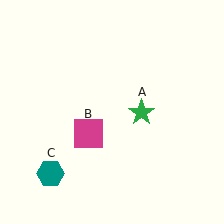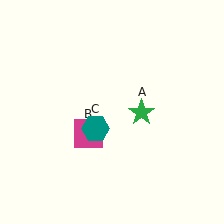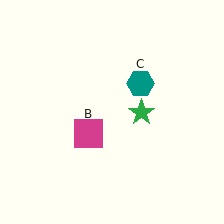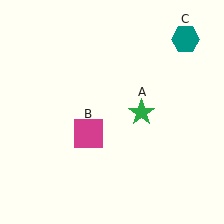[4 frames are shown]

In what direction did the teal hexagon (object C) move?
The teal hexagon (object C) moved up and to the right.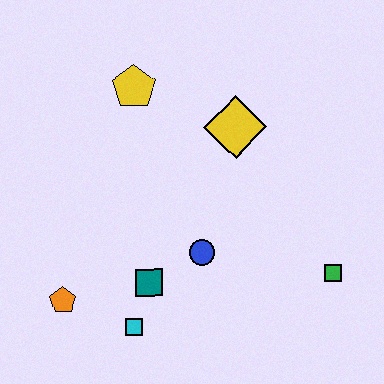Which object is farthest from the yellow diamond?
The orange pentagon is farthest from the yellow diamond.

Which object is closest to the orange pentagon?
The cyan square is closest to the orange pentagon.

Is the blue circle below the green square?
No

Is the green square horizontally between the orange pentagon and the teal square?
No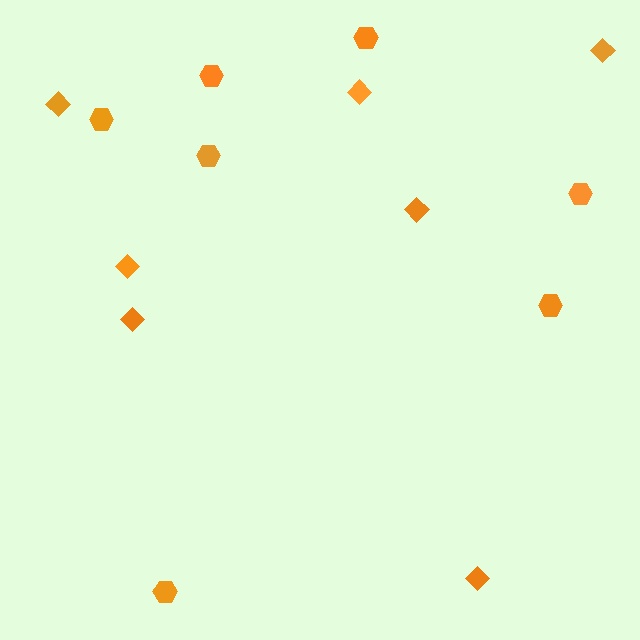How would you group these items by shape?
There are 2 groups: one group of diamonds (7) and one group of hexagons (7).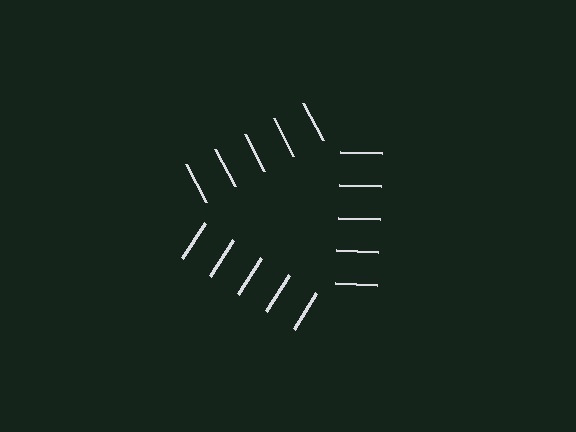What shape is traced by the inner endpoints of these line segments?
An illusory triangle — the line segments terminate on its edges but no continuous stroke is drawn.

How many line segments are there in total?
15 — 5 along each of the 3 edges.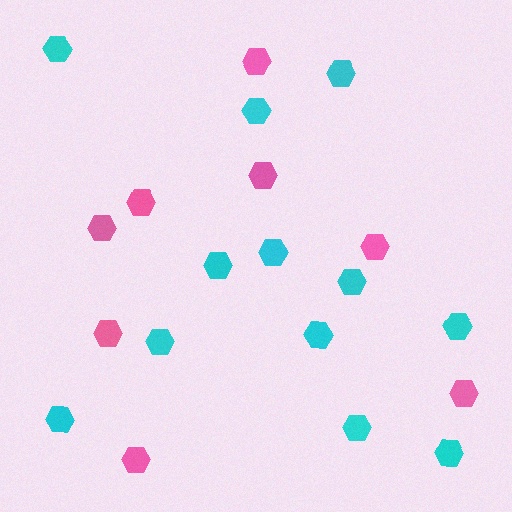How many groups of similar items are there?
There are 2 groups: one group of cyan hexagons (12) and one group of pink hexagons (8).